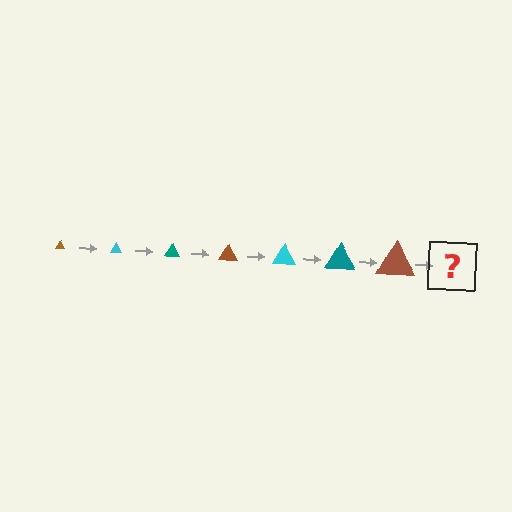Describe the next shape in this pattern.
It should be a cyan triangle, larger than the previous one.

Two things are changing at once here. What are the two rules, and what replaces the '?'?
The two rules are that the triangle grows larger each step and the color cycles through brown, cyan, and teal. The '?' should be a cyan triangle, larger than the previous one.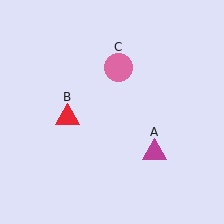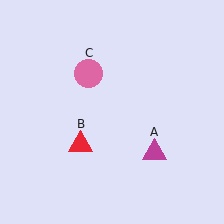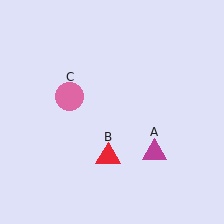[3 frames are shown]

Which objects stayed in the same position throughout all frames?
Magenta triangle (object A) remained stationary.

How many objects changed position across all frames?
2 objects changed position: red triangle (object B), pink circle (object C).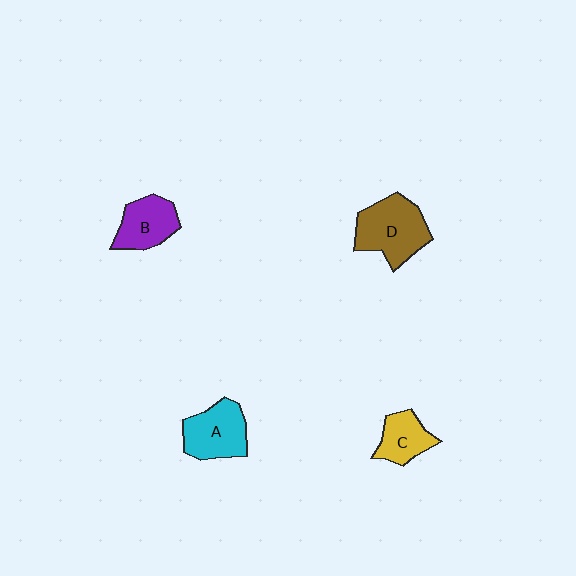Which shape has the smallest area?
Shape C (yellow).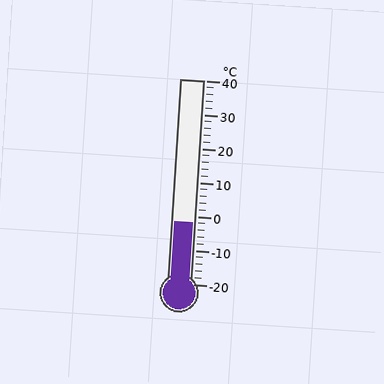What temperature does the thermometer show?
The thermometer shows approximately -2°C.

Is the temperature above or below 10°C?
The temperature is below 10°C.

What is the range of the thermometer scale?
The thermometer scale ranges from -20°C to 40°C.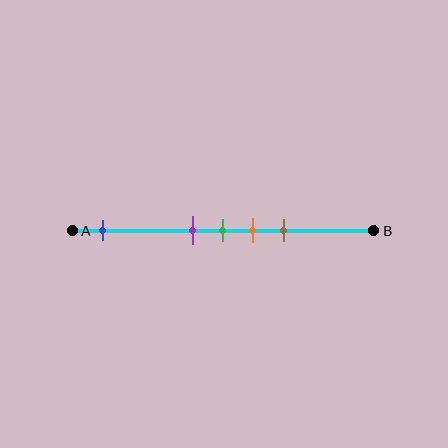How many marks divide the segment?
There are 5 marks dividing the segment.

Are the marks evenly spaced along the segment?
No, the marks are not evenly spaced.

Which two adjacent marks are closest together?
The purple and green marks are the closest adjacent pair.